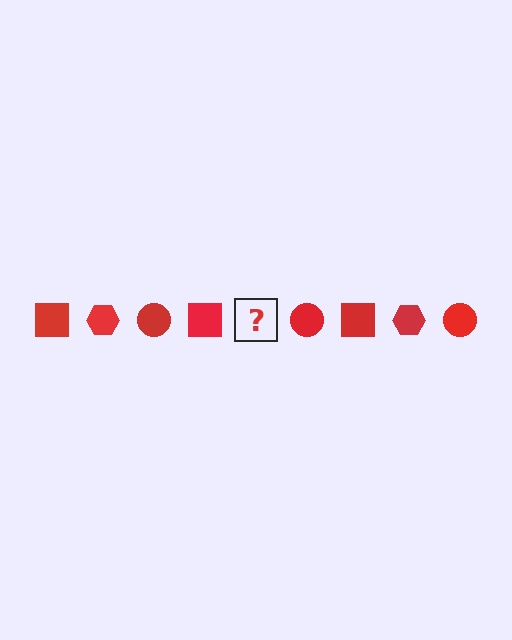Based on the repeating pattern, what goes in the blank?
The blank should be a red hexagon.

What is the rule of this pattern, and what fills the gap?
The rule is that the pattern cycles through square, hexagon, circle shapes in red. The gap should be filled with a red hexagon.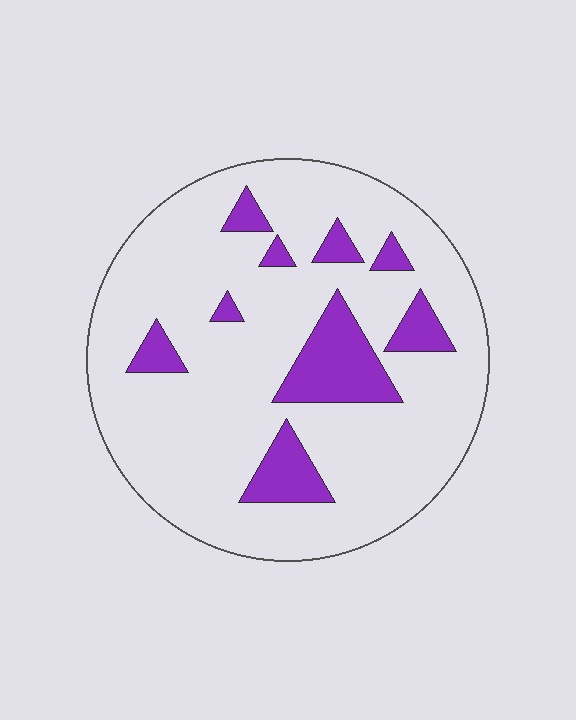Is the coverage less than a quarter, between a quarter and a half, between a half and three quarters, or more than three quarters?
Less than a quarter.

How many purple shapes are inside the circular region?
9.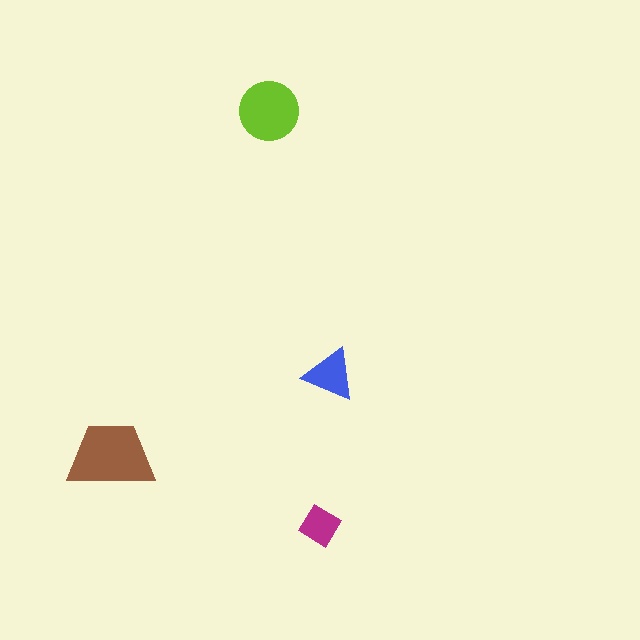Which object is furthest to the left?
The brown trapezoid is leftmost.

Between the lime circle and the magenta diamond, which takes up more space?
The lime circle.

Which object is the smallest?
The magenta diamond.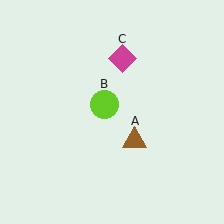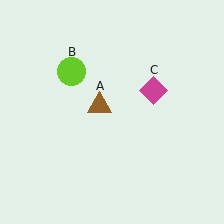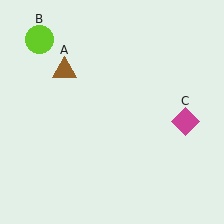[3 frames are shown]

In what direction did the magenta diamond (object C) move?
The magenta diamond (object C) moved down and to the right.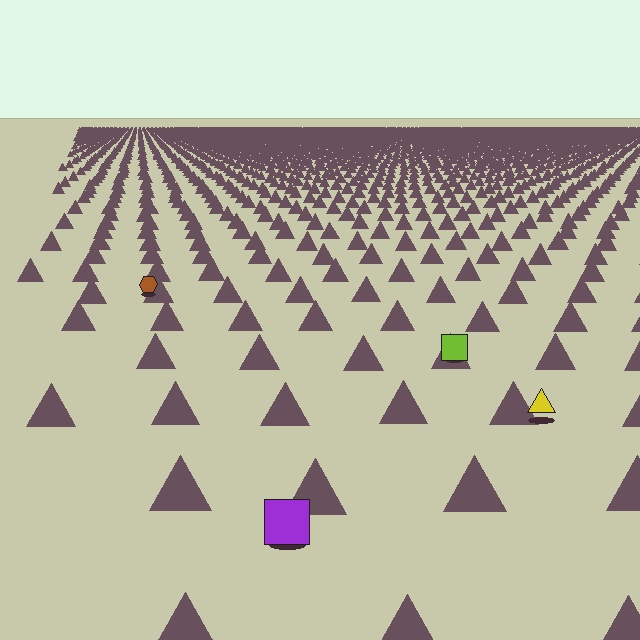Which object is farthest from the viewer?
The brown hexagon is farthest from the viewer. It appears smaller and the ground texture around it is denser.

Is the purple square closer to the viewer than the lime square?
Yes. The purple square is closer — you can tell from the texture gradient: the ground texture is coarser near it.